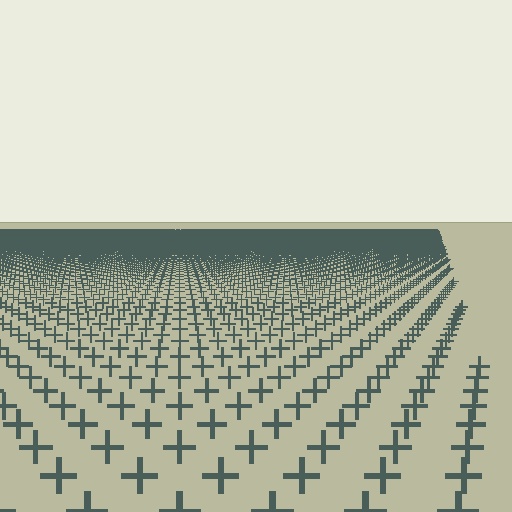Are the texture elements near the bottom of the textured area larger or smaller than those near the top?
Larger. Near the bottom, elements are closer to the viewer and appear at a bigger on-screen size.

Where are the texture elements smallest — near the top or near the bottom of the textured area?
Near the top.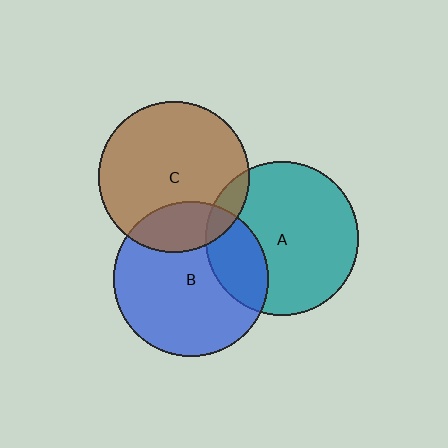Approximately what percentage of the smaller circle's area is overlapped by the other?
Approximately 20%.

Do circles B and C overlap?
Yes.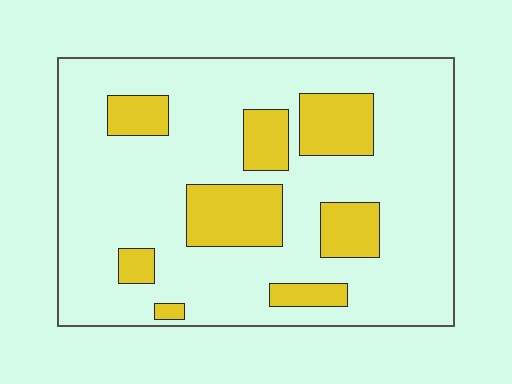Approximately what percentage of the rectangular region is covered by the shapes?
Approximately 20%.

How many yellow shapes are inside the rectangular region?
8.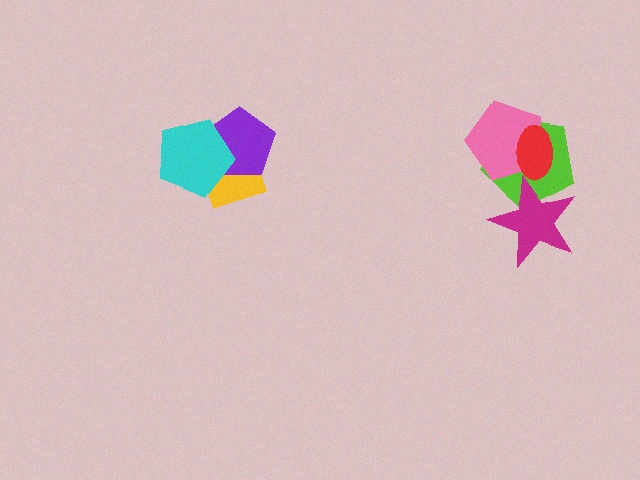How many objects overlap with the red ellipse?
2 objects overlap with the red ellipse.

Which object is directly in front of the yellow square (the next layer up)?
The purple pentagon is directly in front of the yellow square.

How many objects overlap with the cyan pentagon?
2 objects overlap with the cyan pentagon.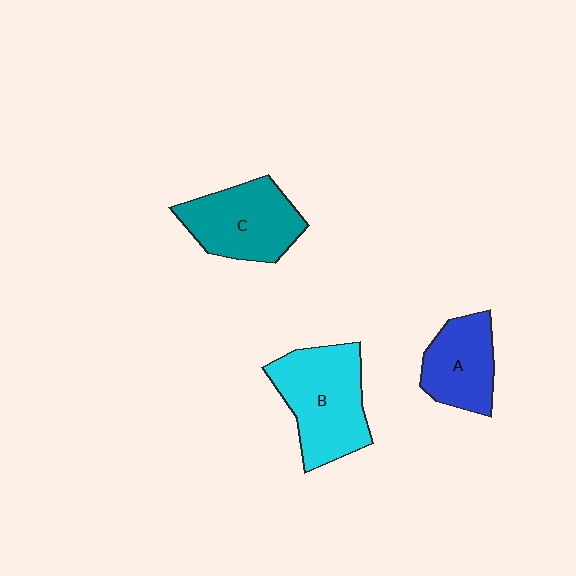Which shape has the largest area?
Shape B (cyan).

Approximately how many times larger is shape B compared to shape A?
Approximately 1.5 times.